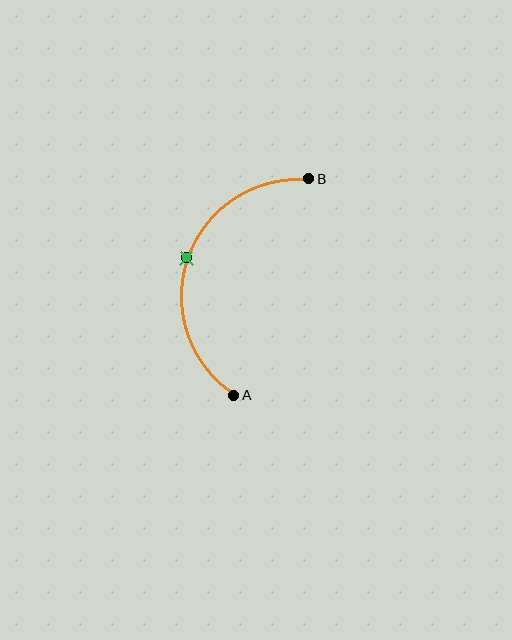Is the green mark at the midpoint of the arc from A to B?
Yes. The green mark lies on the arc at equal arc-length from both A and B — it is the arc midpoint.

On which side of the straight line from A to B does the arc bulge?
The arc bulges to the left of the straight line connecting A and B.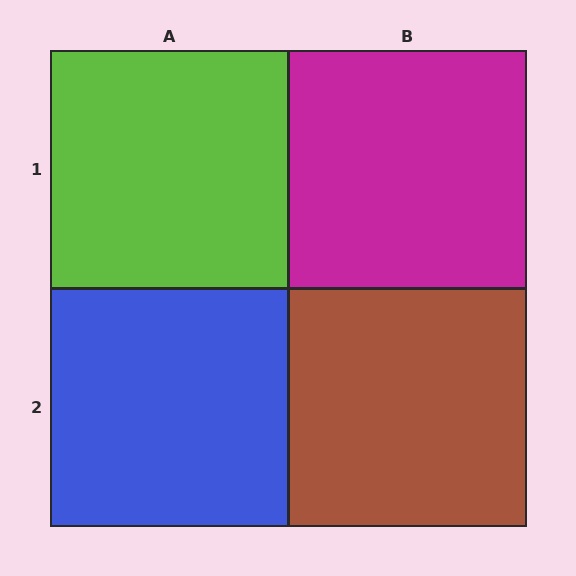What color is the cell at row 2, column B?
Brown.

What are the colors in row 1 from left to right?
Lime, magenta.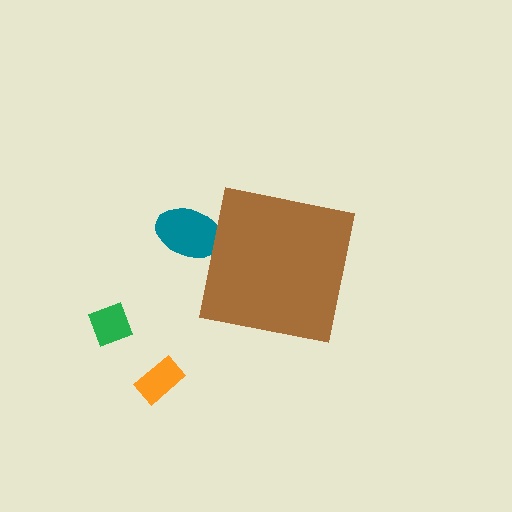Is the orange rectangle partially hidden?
No, the orange rectangle is fully visible.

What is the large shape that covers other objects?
A brown square.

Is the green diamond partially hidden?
No, the green diamond is fully visible.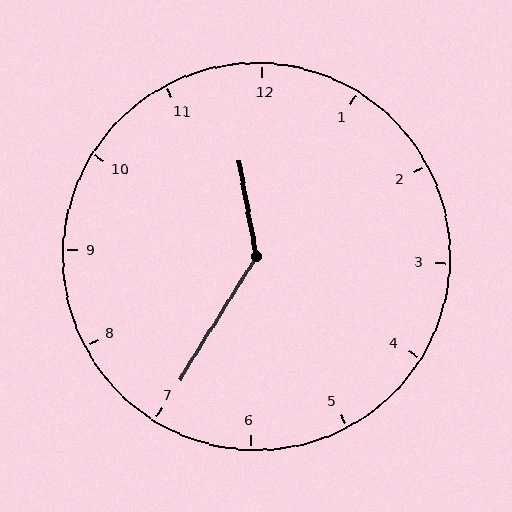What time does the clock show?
11:35.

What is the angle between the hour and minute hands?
Approximately 138 degrees.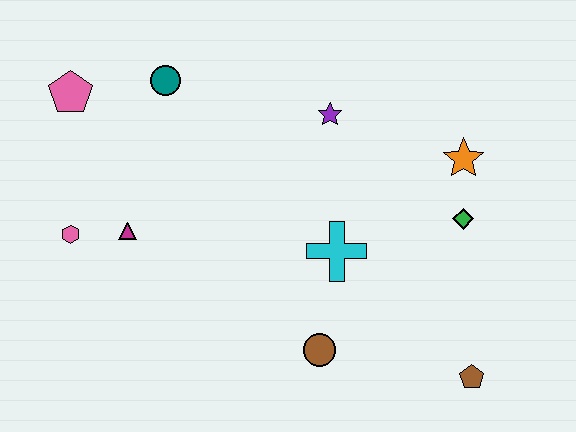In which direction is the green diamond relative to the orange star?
The green diamond is below the orange star.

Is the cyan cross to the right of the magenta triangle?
Yes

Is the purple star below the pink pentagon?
Yes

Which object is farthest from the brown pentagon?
The pink pentagon is farthest from the brown pentagon.